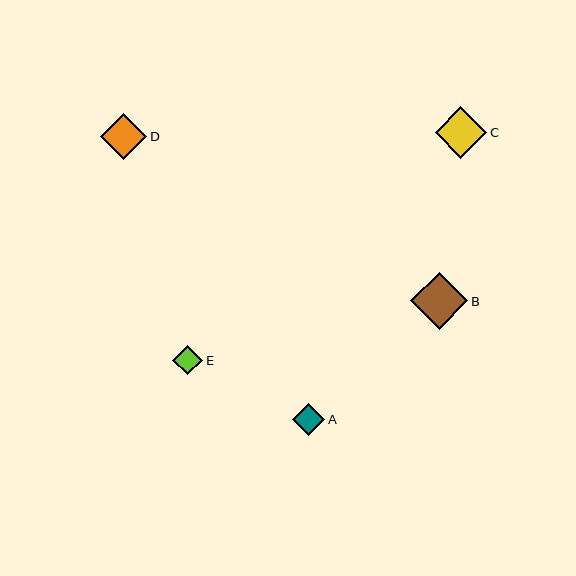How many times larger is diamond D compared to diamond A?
Diamond D is approximately 1.4 times the size of diamond A.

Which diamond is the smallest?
Diamond E is the smallest with a size of approximately 30 pixels.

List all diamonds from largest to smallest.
From largest to smallest: B, C, D, A, E.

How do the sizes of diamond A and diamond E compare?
Diamond A and diamond E are approximately the same size.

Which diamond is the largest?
Diamond B is the largest with a size of approximately 57 pixels.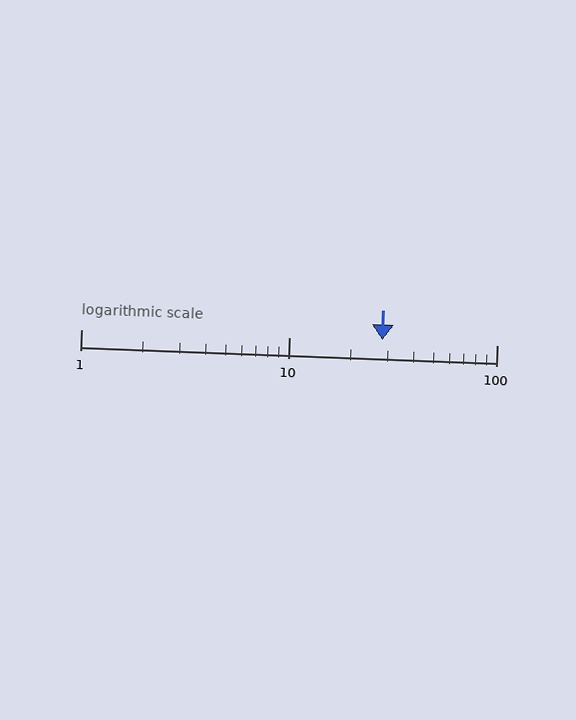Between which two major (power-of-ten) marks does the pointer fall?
The pointer is between 10 and 100.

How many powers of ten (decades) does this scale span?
The scale spans 2 decades, from 1 to 100.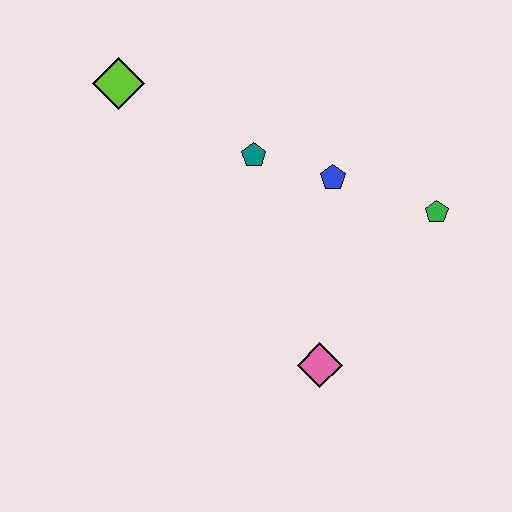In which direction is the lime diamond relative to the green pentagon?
The lime diamond is to the left of the green pentagon.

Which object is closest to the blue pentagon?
The teal pentagon is closest to the blue pentagon.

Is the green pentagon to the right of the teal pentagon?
Yes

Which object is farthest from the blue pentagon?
The lime diamond is farthest from the blue pentagon.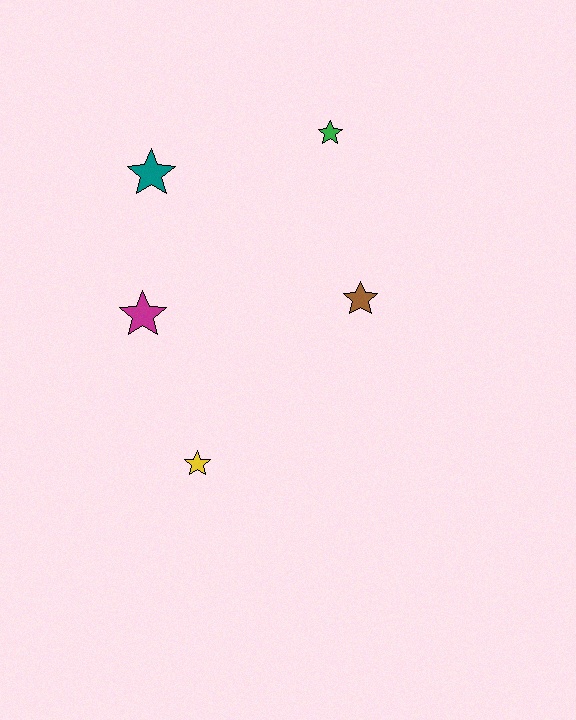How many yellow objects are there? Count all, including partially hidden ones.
There is 1 yellow object.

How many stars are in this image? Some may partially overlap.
There are 5 stars.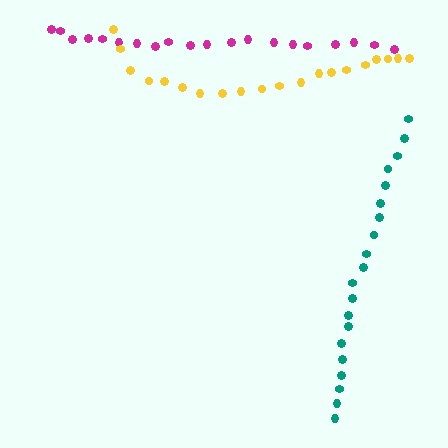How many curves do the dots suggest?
There are 3 distinct paths.